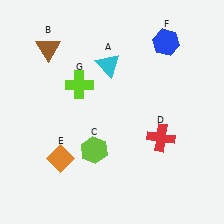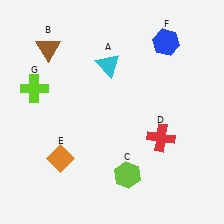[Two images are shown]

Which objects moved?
The objects that moved are: the lime hexagon (C), the lime cross (G).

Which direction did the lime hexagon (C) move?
The lime hexagon (C) moved right.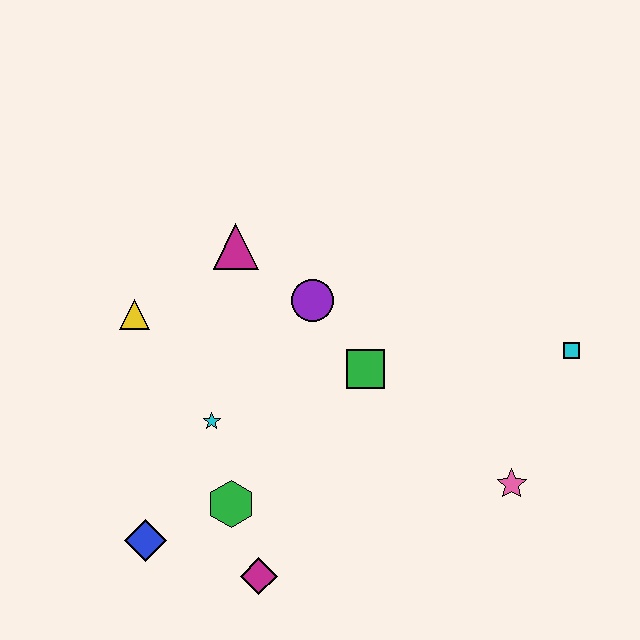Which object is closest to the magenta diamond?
The green hexagon is closest to the magenta diamond.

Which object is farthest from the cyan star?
The cyan square is farthest from the cyan star.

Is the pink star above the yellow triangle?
No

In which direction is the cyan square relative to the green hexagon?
The cyan square is to the right of the green hexagon.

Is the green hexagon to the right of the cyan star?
Yes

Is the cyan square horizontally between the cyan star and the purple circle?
No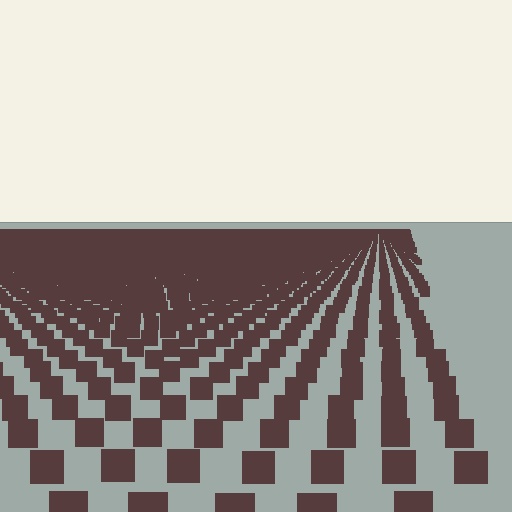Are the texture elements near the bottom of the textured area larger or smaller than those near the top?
Larger. Near the bottom, elements are closer to the viewer and appear at a bigger on-screen size.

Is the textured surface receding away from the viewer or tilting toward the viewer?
The surface is receding away from the viewer. Texture elements get smaller and denser toward the top.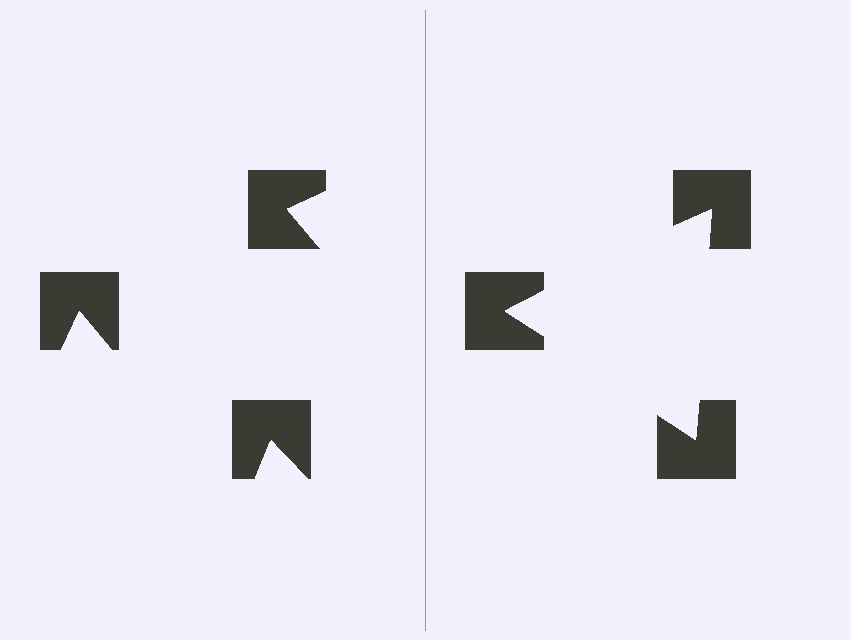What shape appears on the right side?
An illusory triangle.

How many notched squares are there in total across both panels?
6 — 3 on each side.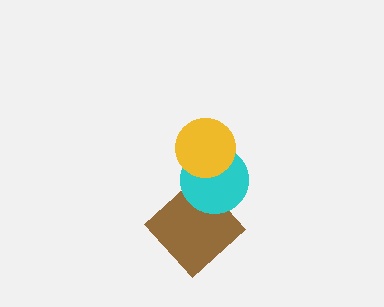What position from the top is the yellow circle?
The yellow circle is 1st from the top.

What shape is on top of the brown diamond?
The cyan circle is on top of the brown diamond.